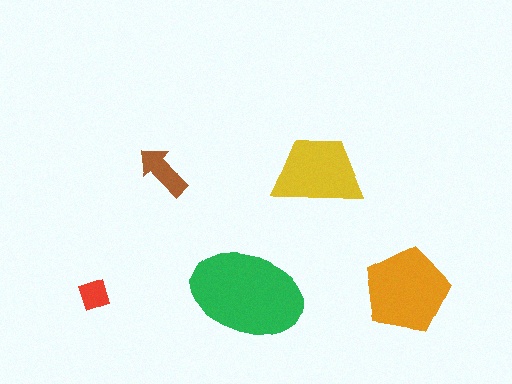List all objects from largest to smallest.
The green ellipse, the orange pentagon, the yellow trapezoid, the brown arrow, the red diamond.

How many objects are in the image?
There are 5 objects in the image.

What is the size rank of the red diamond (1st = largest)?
5th.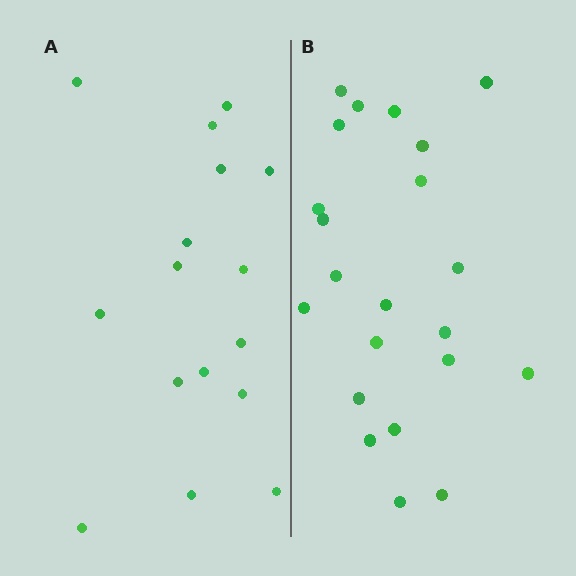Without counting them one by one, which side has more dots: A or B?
Region B (the right region) has more dots.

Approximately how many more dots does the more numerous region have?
Region B has about 6 more dots than region A.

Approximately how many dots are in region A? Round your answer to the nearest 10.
About 20 dots. (The exact count is 16, which rounds to 20.)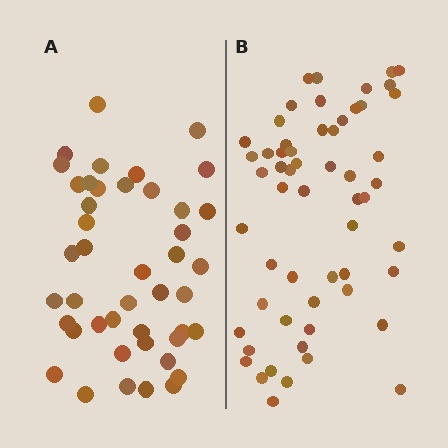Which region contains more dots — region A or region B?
Region B (the right region) has more dots.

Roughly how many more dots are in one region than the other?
Region B has approximately 15 more dots than region A.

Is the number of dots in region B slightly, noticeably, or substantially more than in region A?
Region B has noticeably more, but not dramatically so. The ratio is roughly 1.3 to 1.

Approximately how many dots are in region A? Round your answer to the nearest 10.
About 40 dots. (The exact count is 44, which rounds to 40.)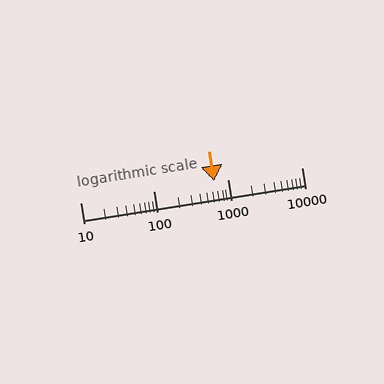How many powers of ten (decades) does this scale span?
The scale spans 3 decades, from 10 to 10000.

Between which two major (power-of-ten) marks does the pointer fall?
The pointer is between 100 and 1000.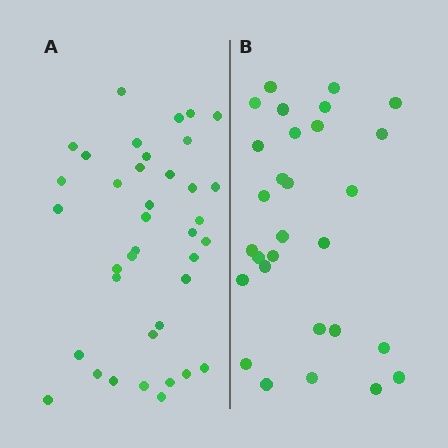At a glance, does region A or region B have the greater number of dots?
Region A (the left region) has more dots.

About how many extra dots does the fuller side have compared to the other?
Region A has roughly 8 or so more dots than region B.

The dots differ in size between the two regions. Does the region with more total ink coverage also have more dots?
No. Region B has more total ink coverage because its dots are larger, but region A actually contains more individual dots. Total area can be misleading — the number of items is what matters here.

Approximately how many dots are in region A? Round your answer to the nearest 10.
About 40 dots. (The exact count is 38, which rounds to 40.)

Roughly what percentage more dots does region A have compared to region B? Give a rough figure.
About 30% more.